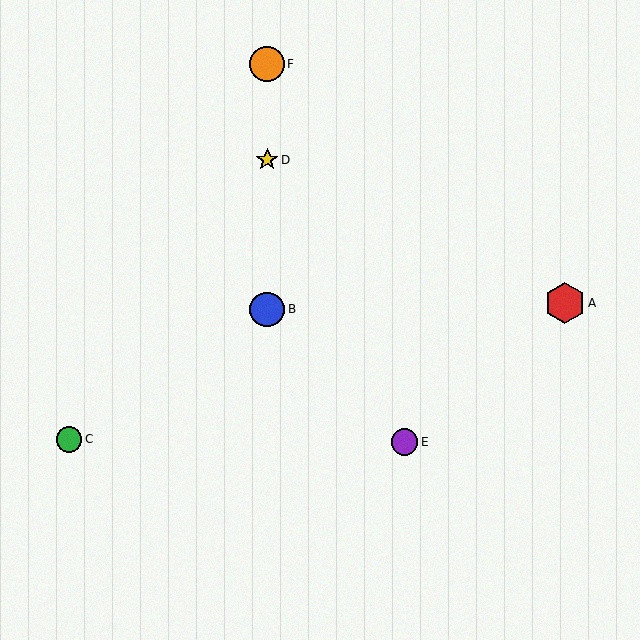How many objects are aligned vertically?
3 objects (B, D, F) are aligned vertically.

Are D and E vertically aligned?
No, D is at x≈267 and E is at x≈405.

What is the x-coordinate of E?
Object E is at x≈405.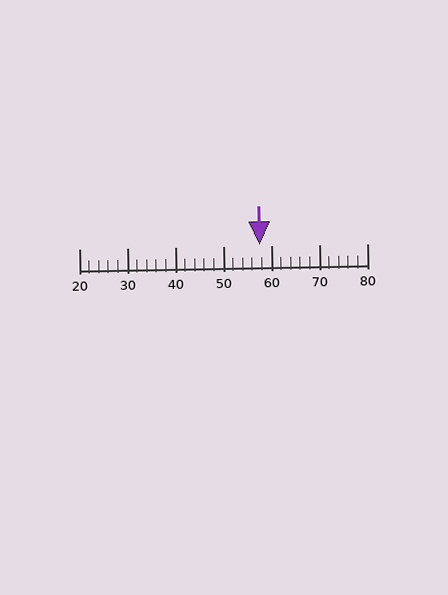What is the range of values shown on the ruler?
The ruler shows values from 20 to 80.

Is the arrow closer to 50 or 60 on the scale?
The arrow is closer to 60.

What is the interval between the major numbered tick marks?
The major tick marks are spaced 10 units apart.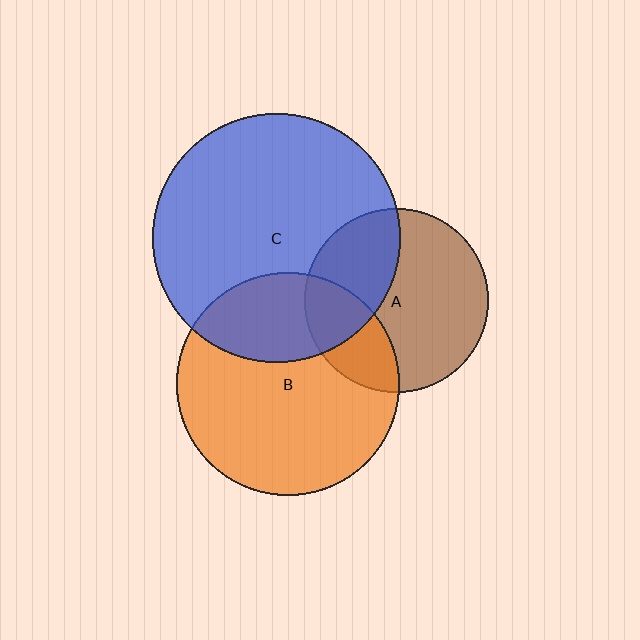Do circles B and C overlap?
Yes.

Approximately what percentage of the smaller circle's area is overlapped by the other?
Approximately 30%.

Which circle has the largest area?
Circle C (blue).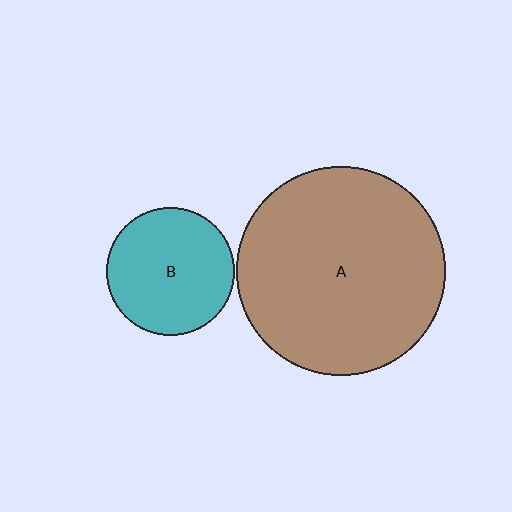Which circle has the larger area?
Circle A (brown).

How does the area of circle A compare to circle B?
Approximately 2.7 times.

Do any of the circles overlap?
No, none of the circles overlap.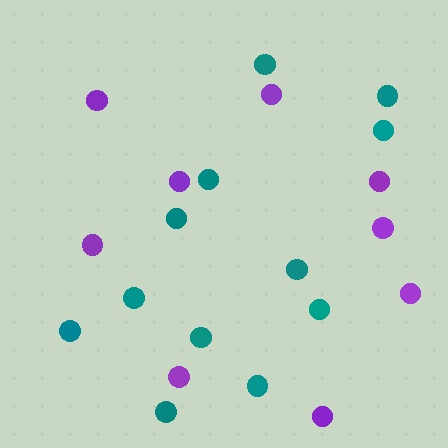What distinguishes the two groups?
There are 2 groups: one group of teal circles (12) and one group of purple circles (9).